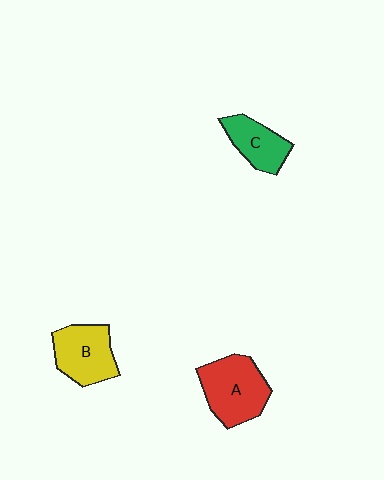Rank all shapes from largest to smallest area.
From largest to smallest: A (red), B (yellow), C (green).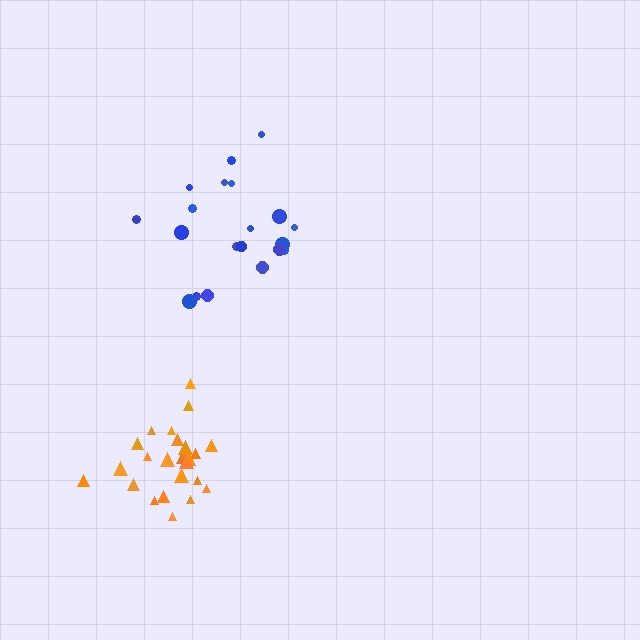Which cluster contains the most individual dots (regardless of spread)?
Orange (24).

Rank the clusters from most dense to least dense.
orange, blue.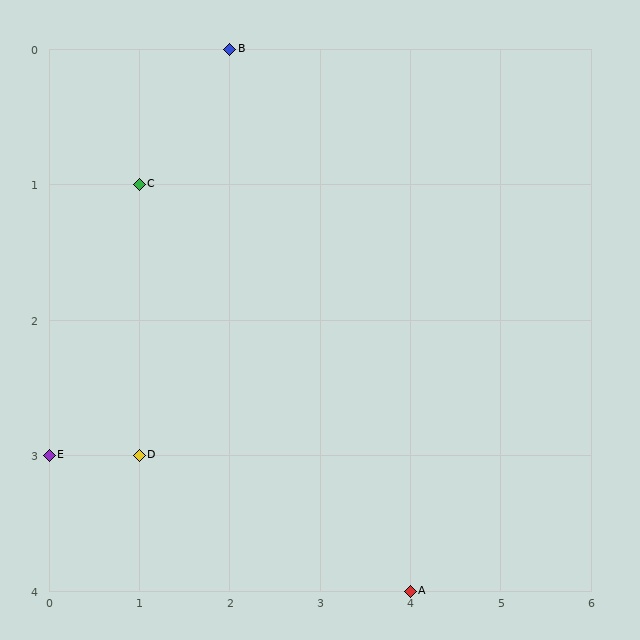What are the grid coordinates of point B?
Point B is at grid coordinates (2, 0).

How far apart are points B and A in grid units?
Points B and A are 2 columns and 4 rows apart (about 4.5 grid units diagonally).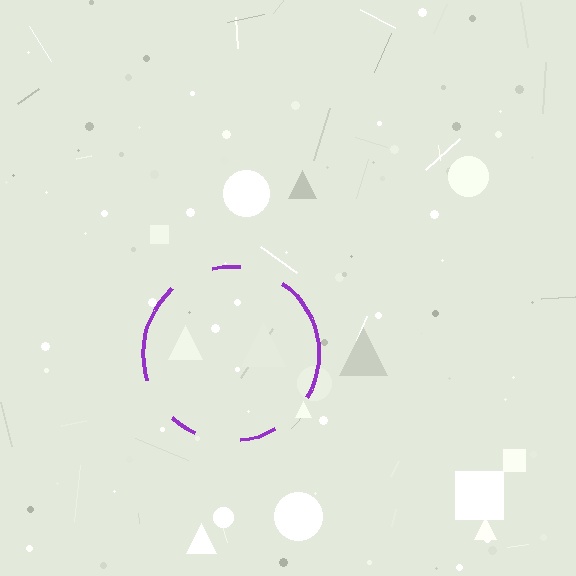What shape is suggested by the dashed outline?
The dashed outline suggests a circle.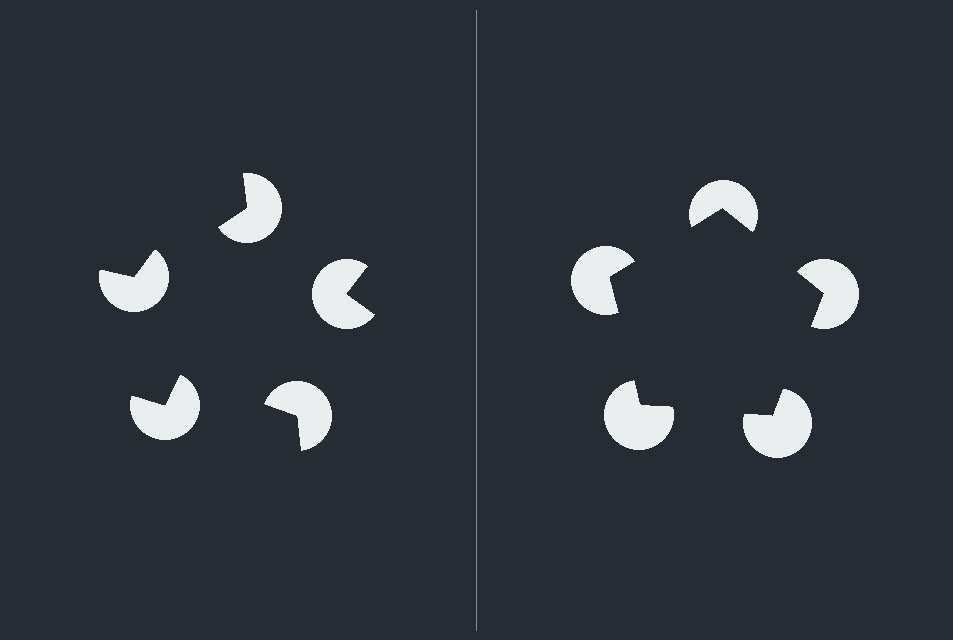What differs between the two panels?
The pac-man discs are positioned identically on both sides; only the wedge orientations differ. On the right they align to a pentagon; on the left they are misaligned.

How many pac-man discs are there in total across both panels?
10 — 5 on each side.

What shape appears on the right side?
An illusory pentagon.